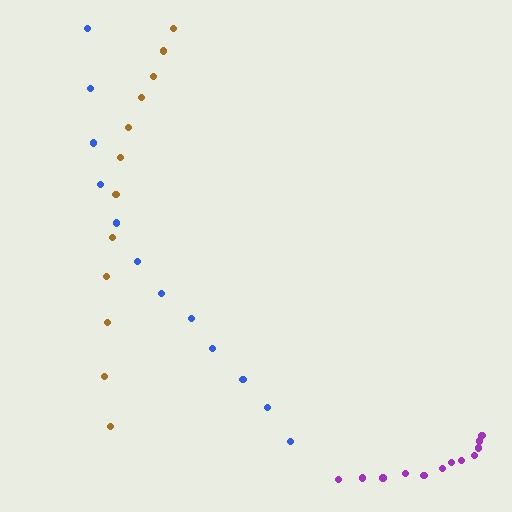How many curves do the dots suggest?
There are 3 distinct paths.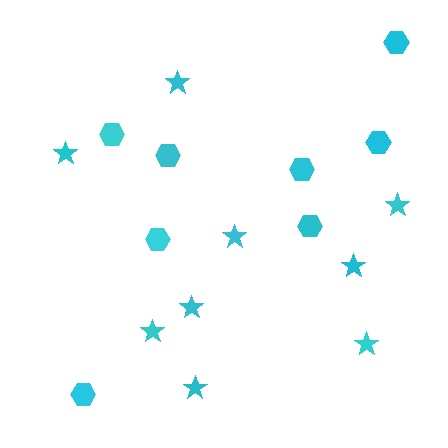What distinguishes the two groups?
There are 2 groups: one group of stars (9) and one group of hexagons (8).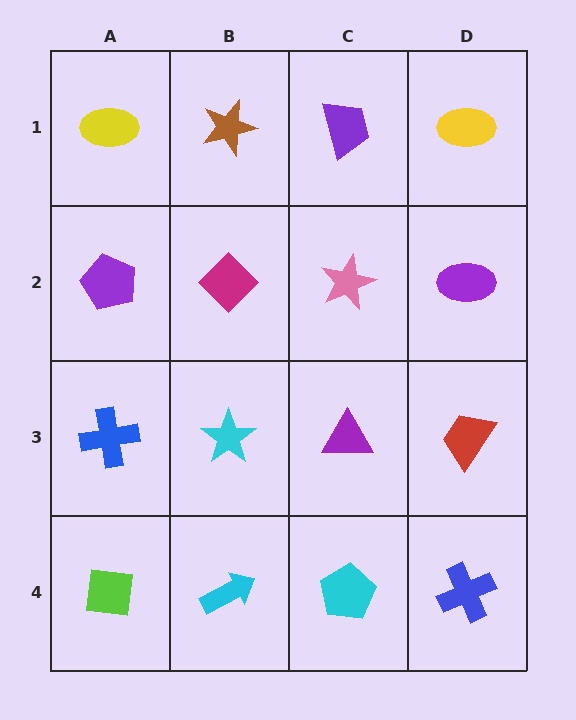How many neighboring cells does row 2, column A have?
3.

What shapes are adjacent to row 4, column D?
A red trapezoid (row 3, column D), a cyan pentagon (row 4, column C).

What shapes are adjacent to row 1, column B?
A magenta diamond (row 2, column B), a yellow ellipse (row 1, column A), a purple trapezoid (row 1, column C).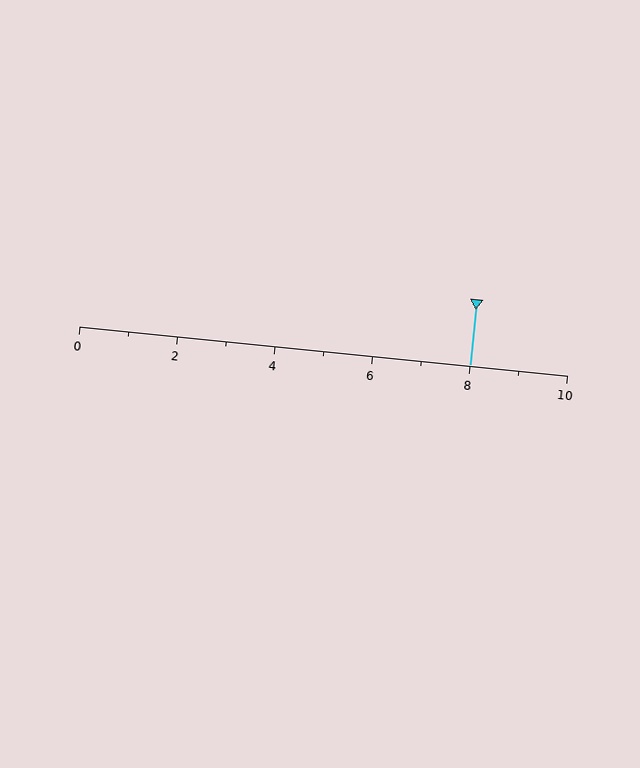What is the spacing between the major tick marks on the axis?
The major ticks are spaced 2 apart.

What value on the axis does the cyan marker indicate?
The marker indicates approximately 8.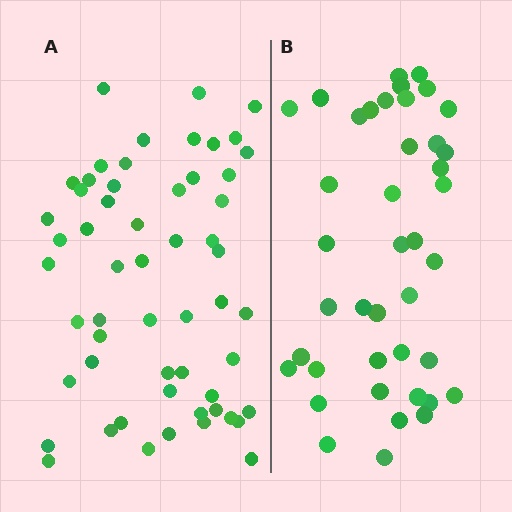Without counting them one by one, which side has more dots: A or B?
Region A (the left region) has more dots.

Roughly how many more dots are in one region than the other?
Region A has approximately 15 more dots than region B.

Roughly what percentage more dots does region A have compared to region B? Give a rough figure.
About 35% more.